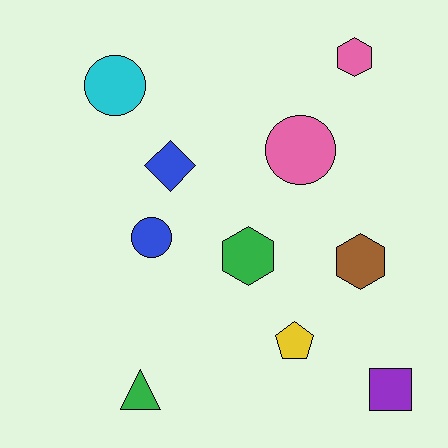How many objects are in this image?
There are 10 objects.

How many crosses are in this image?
There are no crosses.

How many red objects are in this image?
There are no red objects.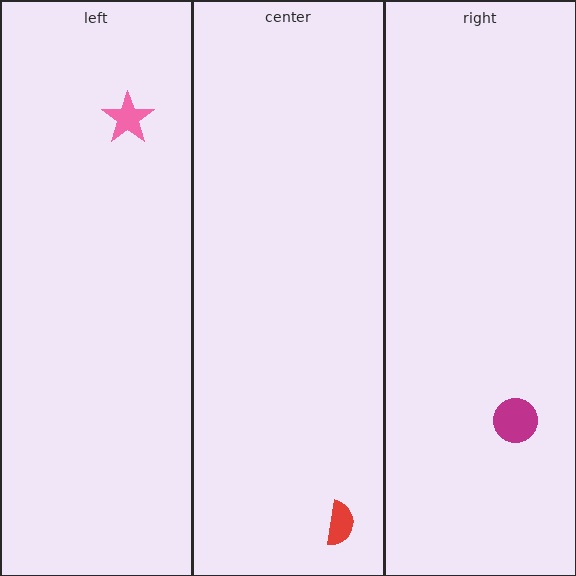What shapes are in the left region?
The pink star.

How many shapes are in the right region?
1.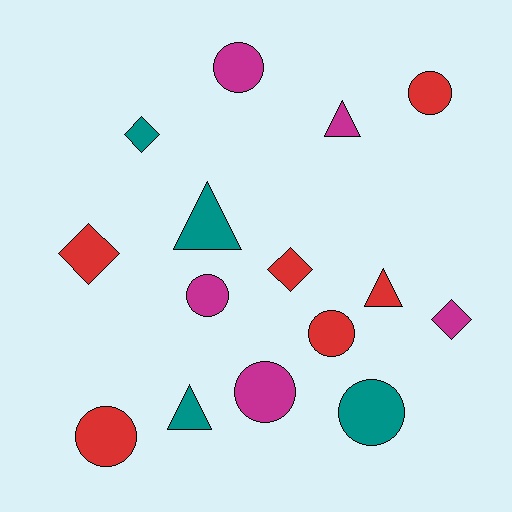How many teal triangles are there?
There are 2 teal triangles.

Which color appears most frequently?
Red, with 6 objects.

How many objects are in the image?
There are 15 objects.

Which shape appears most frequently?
Circle, with 7 objects.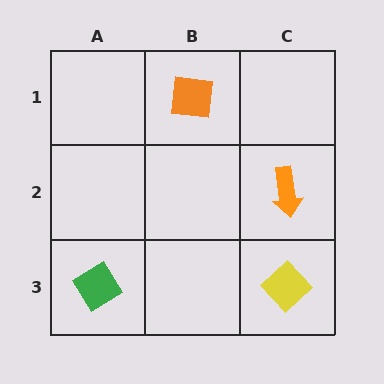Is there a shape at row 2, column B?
No, that cell is empty.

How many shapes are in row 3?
2 shapes.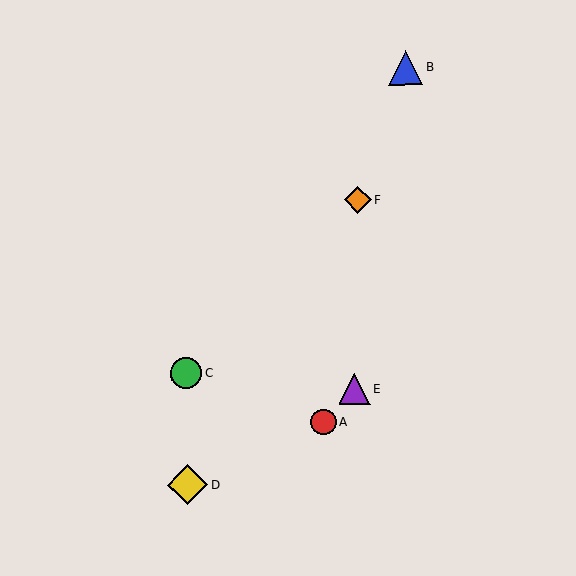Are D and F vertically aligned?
No, D is at x≈187 and F is at x≈357.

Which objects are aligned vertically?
Objects C, D are aligned vertically.